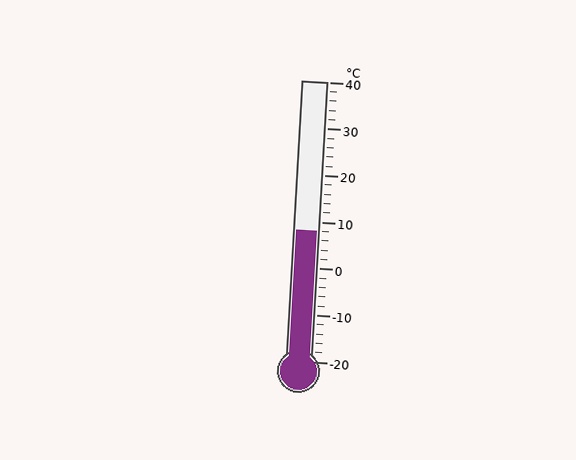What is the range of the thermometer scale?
The thermometer scale ranges from -20°C to 40°C.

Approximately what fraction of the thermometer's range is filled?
The thermometer is filled to approximately 45% of its range.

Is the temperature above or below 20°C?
The temperature is below 20°C.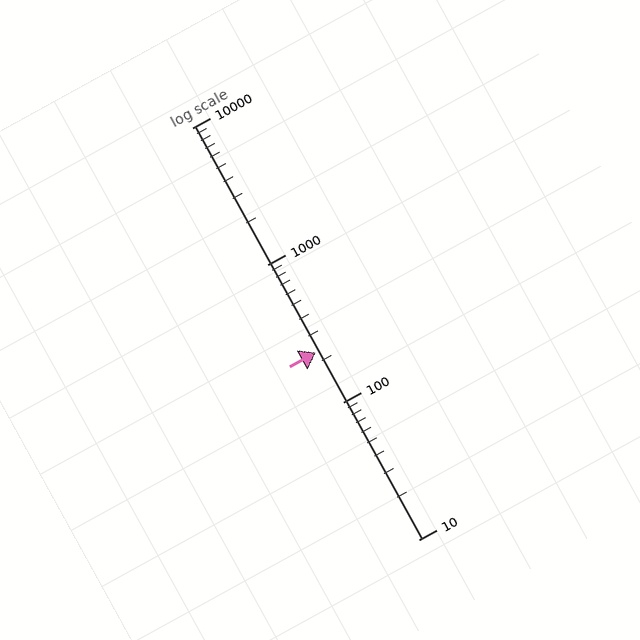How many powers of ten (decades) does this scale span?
The scale spans 3 decades, from 10 to 10000.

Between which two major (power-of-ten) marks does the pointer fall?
The pointer is between 100 and 1000.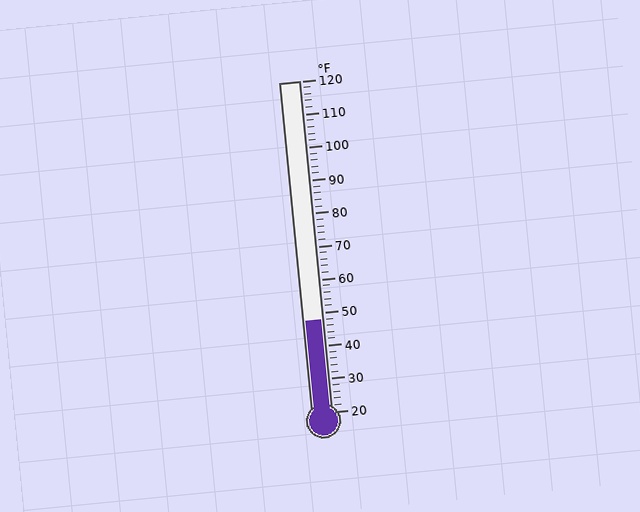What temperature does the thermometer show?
The thermometer shows approximately 48°F.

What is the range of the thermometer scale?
The thermometer scale ranges from 20°F to 120°F.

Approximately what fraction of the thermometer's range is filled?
The thermometer is filled to approximately 30% of its range.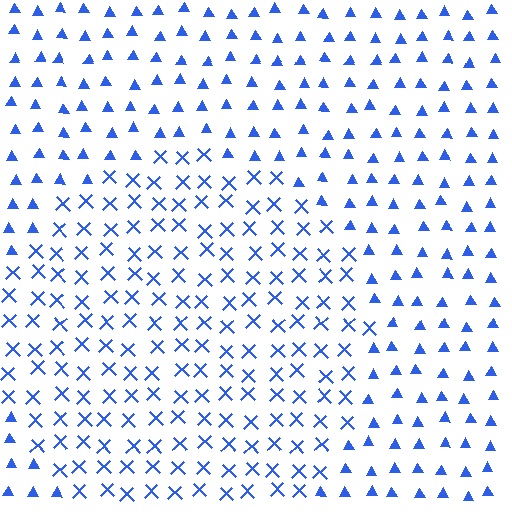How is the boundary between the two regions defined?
The boundary is defined by a change in element shape: X marks inside vs. triangles outside. All elements share the same color and spacing.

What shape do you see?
I see a circle.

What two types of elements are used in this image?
The image uses X marks inside the circle region and triangles outside it.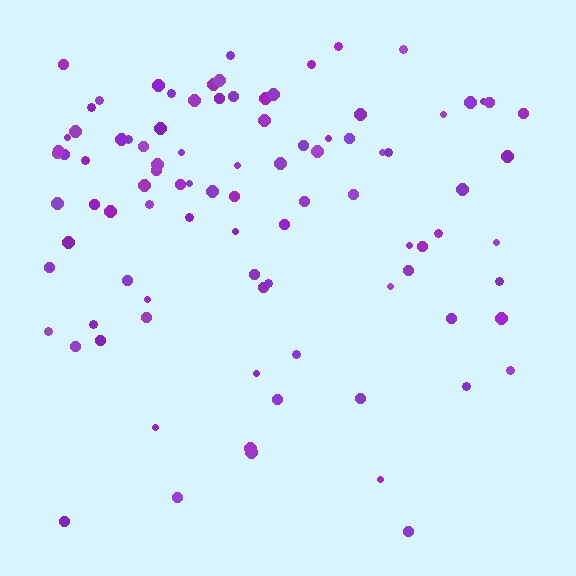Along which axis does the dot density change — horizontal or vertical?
Vertical.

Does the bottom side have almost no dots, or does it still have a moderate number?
Still a moderate number, just noticeably fewer than the top.